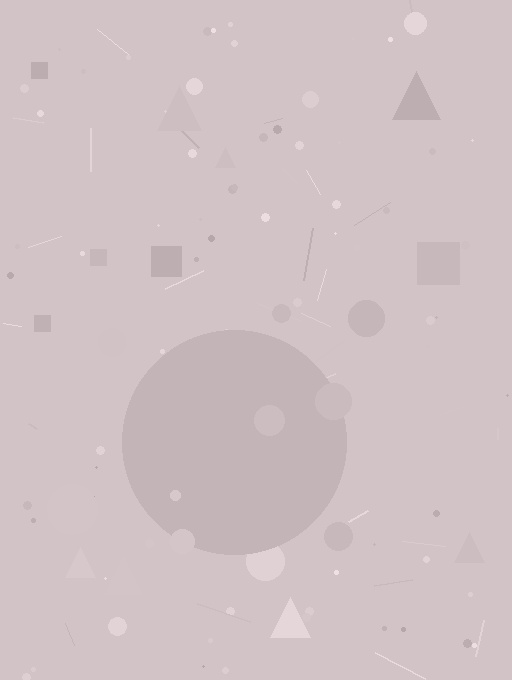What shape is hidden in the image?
A circle is hidden in the image.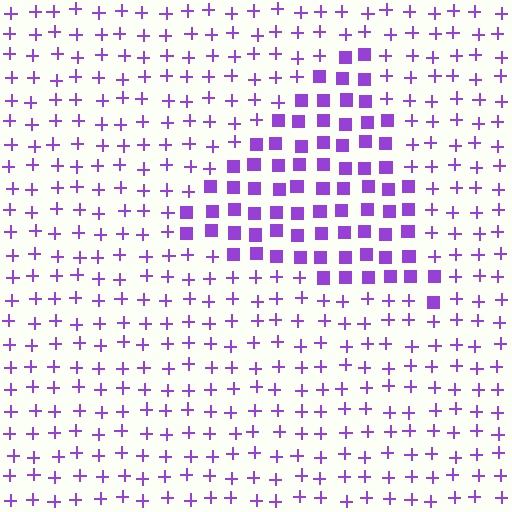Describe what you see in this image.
The image is filled with small purple elements arranged in a uniform grid. A triangle-shaped region contains squares, while the surrounding area contains plus signs. The boundary is defined purely by the change in element shape.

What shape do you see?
I see a triangle.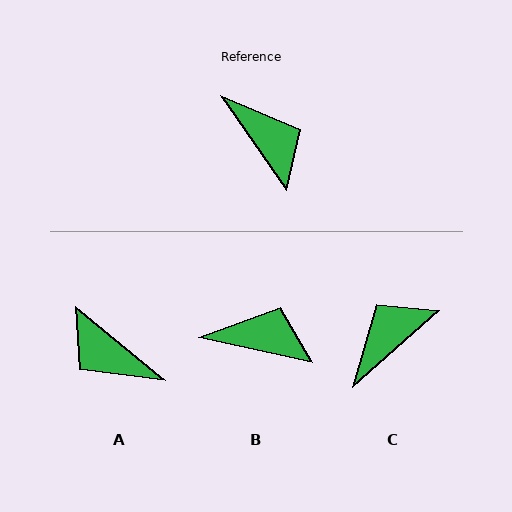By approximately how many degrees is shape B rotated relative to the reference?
Approximately 43 degrees counter-clockwise.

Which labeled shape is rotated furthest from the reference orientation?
A, about 164 degrees away.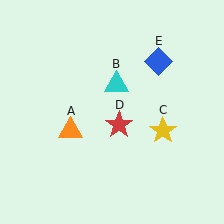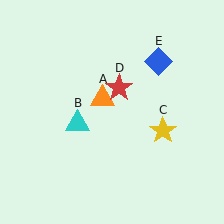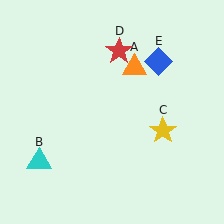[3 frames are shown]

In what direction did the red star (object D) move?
The red star (object D) moved up.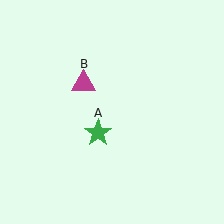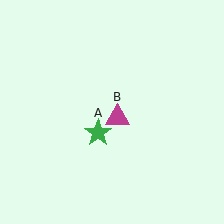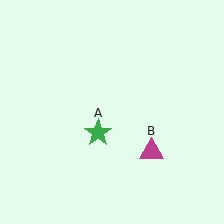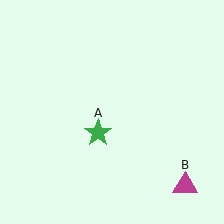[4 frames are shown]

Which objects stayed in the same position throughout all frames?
Green star (object A) remained stationary.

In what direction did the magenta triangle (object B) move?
The magenta triangle (object B) moved down and to the right.